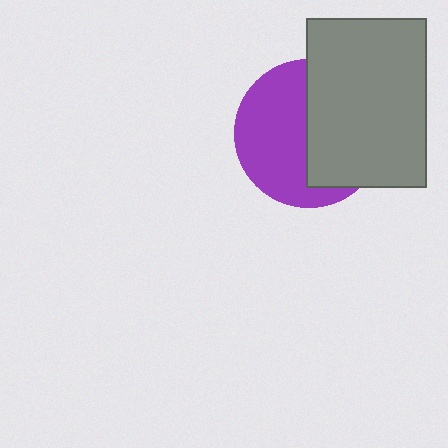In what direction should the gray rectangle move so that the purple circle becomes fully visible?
The gray rectangle should move right. That is the shortest direction to clear the overlap and leave the purple circle fully visible.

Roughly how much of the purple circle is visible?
About half of it is visible (roughly 52%).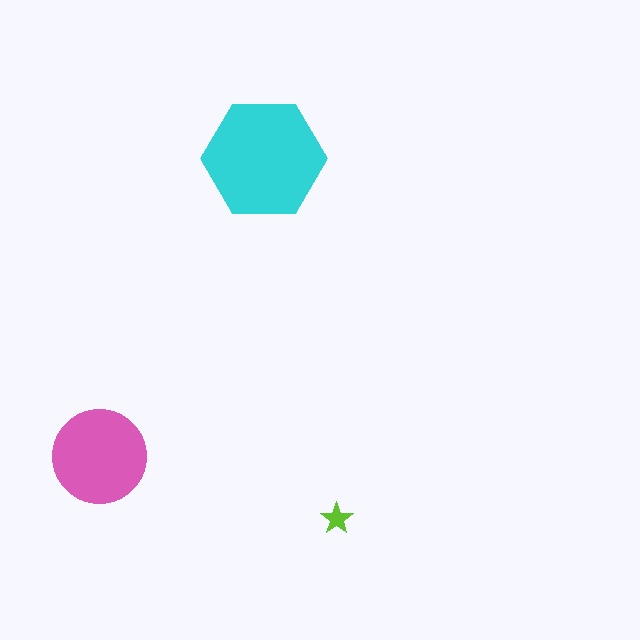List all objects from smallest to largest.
The lime star, the pink circle, the cyan hexagon.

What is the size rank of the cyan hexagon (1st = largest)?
1st.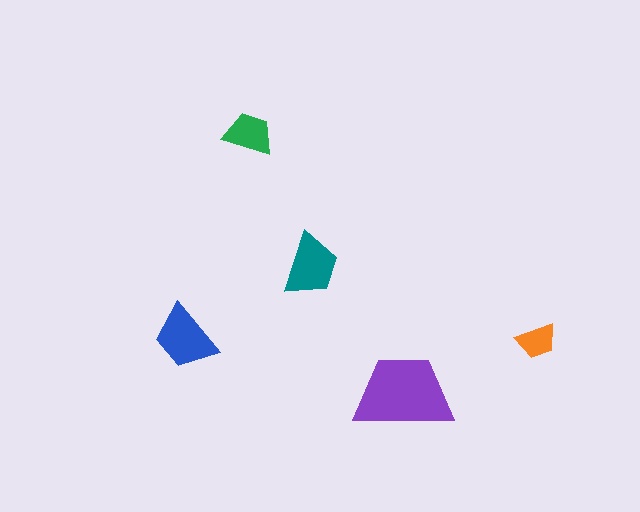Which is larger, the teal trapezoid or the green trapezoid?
The teal one.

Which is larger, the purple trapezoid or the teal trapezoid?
The purple one.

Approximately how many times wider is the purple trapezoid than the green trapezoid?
About 2 times wider.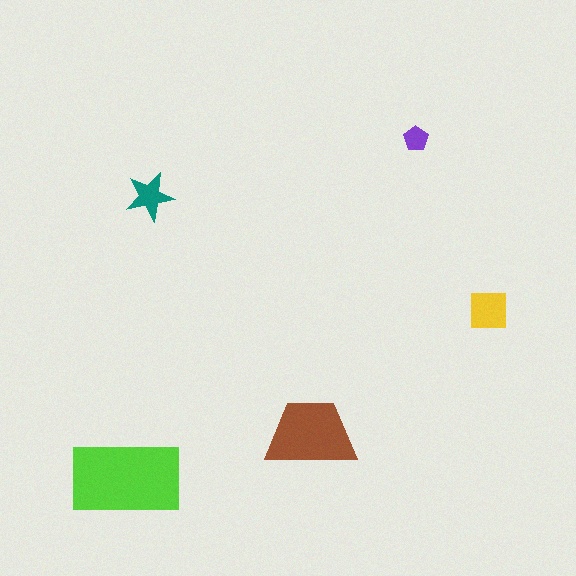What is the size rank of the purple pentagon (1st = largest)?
5th.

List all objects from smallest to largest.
The purple pentagon, the teal star, the yellow square, the brown trapezoid, the lime rectangle.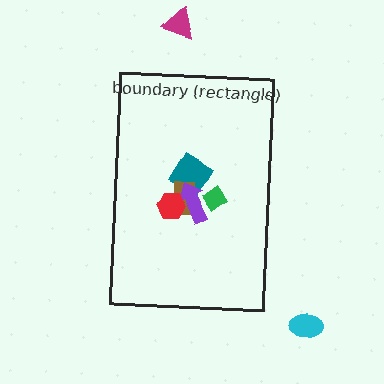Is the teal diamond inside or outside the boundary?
Inside.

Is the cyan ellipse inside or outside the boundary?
Outside.